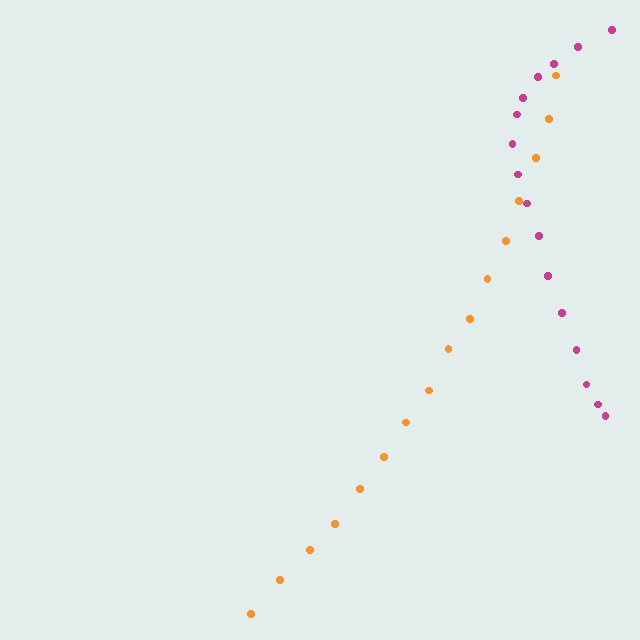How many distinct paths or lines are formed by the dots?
There are 2 distinct paths.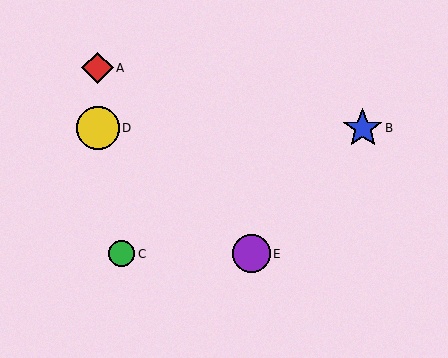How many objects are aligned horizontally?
2 objects (B, D) are aligned horizontally.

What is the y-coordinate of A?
Object A is at y≈68.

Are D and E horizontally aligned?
No, D is at y≈128 and E is at y≈254.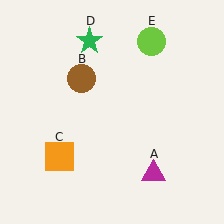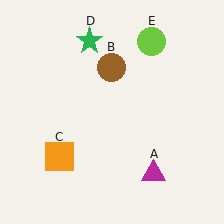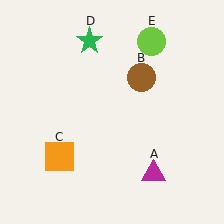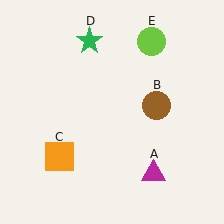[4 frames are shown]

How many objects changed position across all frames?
1 object changed position: brown circle (object B).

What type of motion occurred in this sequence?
The brown circle (object B) rotated clockwise around the center of the scene.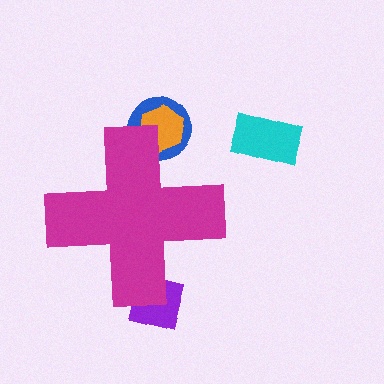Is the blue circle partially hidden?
Yes, the blue circle is partially hidden behind the magenta cross.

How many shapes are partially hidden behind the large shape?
3 shapes are partially hidden.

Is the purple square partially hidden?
Yes, the purple square is partially hidden behind the magenta cross.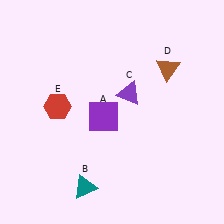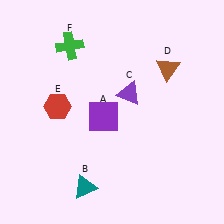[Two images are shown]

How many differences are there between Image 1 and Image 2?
There is 1 difference between the two images.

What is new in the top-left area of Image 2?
A green cross (F) was added in the top-left area of Image 2.